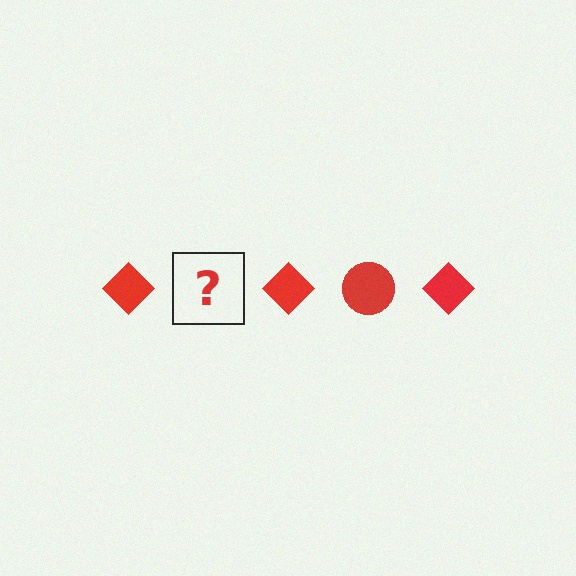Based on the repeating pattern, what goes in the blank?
The blank should be a red circle.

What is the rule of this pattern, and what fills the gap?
The rule is that the pattern cycles through diamond, circle shapes in red. The gap should be filled with a red circle.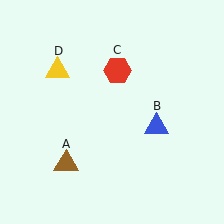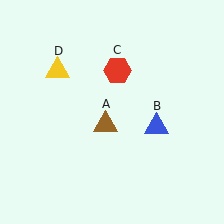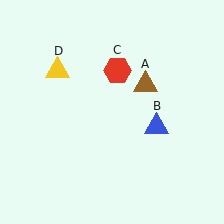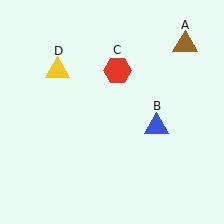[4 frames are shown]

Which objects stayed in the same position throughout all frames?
Blue triangle (object B) and red hexagon (object C) and yellow triangle (object D) remained stationary.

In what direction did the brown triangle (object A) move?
The brown triangle (object A) moved up and to the right.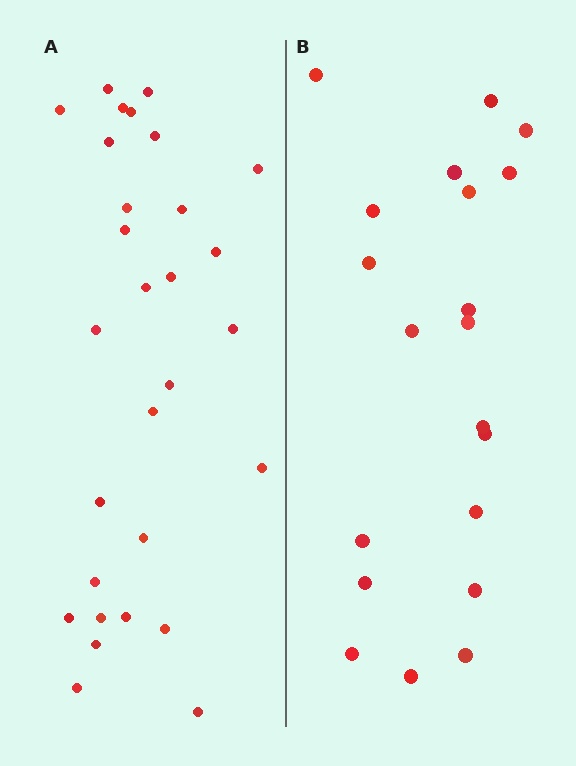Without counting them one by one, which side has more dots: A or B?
Region A (the left region) has more dots.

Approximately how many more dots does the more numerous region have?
Region A has roughly 8 or so more dots than region B.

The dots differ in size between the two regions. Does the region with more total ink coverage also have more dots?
No. Region B has more total ink coverage because its dots are larger, but region A actually contains more individual dots. Total area can be misleading — the number of items is what matters here.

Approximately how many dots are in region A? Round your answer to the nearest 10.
About 30 dots. (The exact count is 29, which rounds to 30.)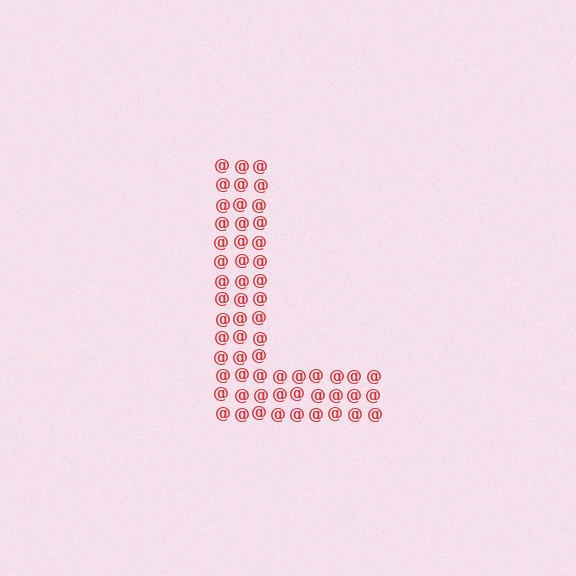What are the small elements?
The small elements are at signs.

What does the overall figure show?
The overall figure shows the letter L.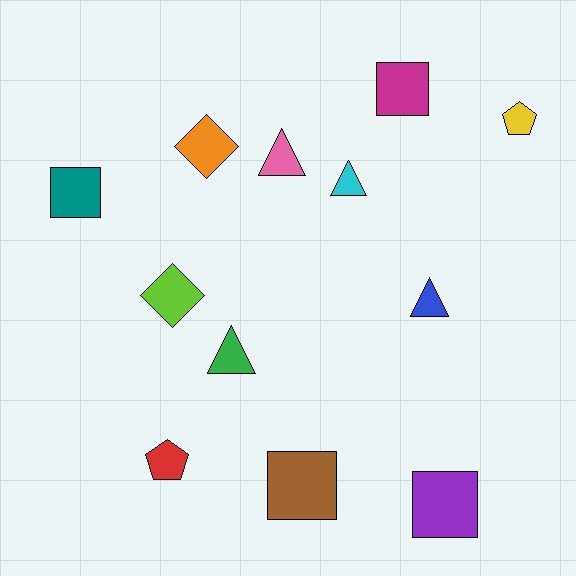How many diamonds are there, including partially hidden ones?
There are 2 diamonds.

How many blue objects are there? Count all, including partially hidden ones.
There is 1 blue object.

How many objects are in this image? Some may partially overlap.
There are 12 objects.